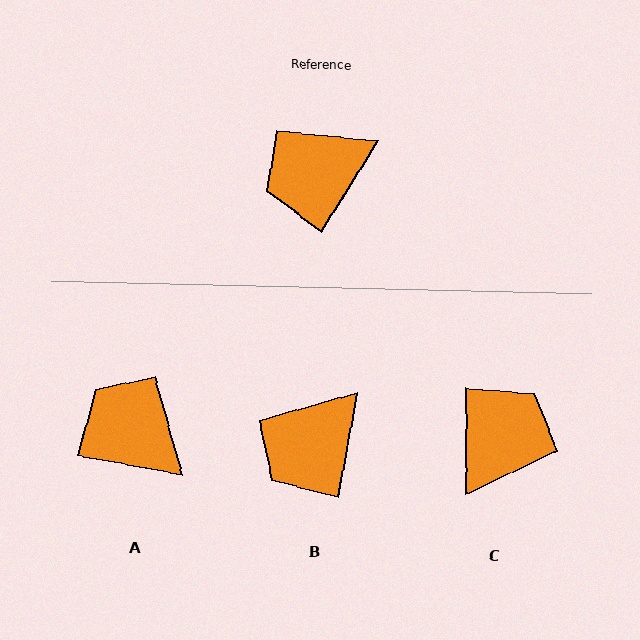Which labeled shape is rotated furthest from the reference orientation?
C, about 149 degrees away.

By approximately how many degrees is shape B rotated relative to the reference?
Approximately 21 degrees counter-clockwise.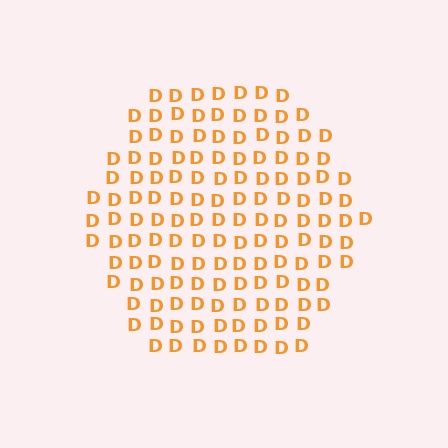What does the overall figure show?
The overall figure shows a hexagon.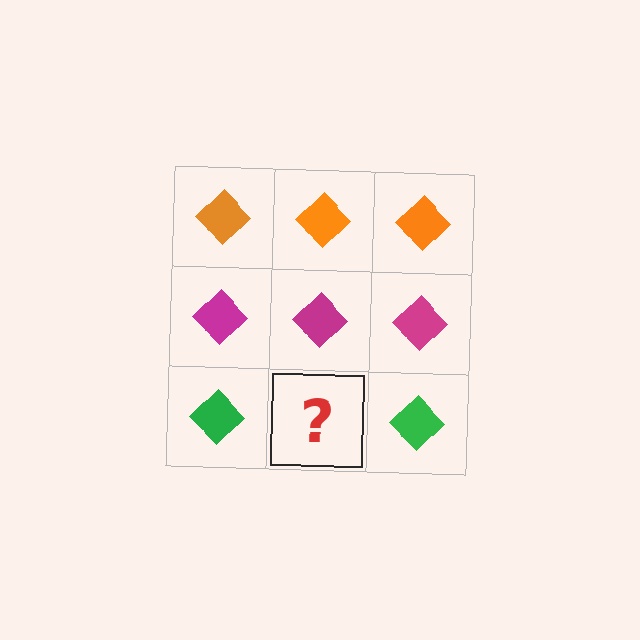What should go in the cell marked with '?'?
The missing cell should contain a green diamond.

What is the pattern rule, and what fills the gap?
The rule is that each row has a consistent color. The gap should be filled with a green diamond.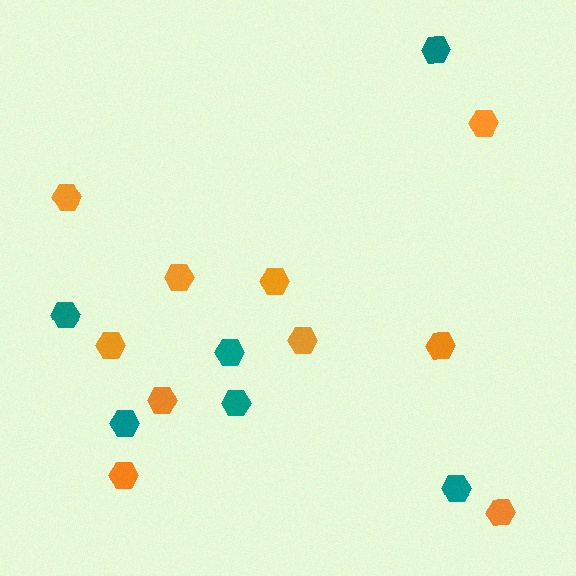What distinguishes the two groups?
There are 2 groups: one group of teal hexagons (6) and one group of orange hexagons (10).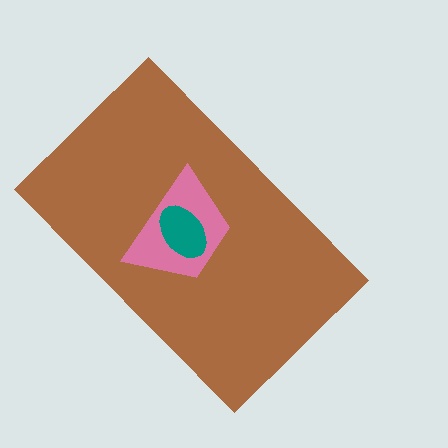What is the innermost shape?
The teal ellipse.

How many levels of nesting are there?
3.